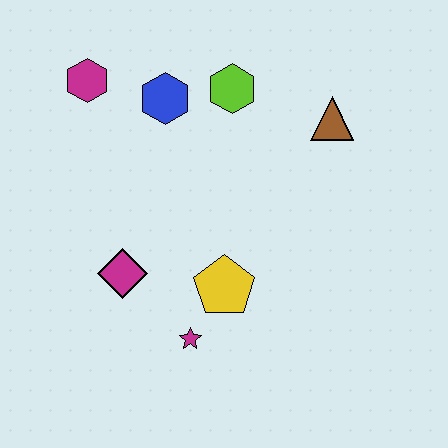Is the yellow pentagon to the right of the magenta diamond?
Yes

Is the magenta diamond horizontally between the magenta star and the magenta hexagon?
Yes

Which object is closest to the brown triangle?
The lime hexagon is closest to the brown triangle.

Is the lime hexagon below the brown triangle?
No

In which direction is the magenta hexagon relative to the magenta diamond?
The magenta hexagon is above the magenta diamond.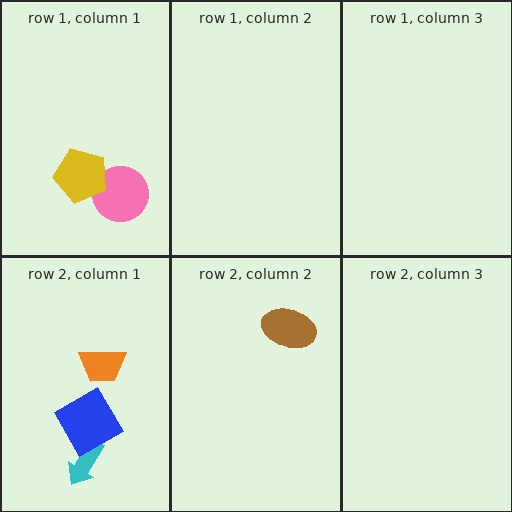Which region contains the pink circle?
The row 1, column 1 region.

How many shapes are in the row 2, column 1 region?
3.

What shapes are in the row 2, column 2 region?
The brown ellipse.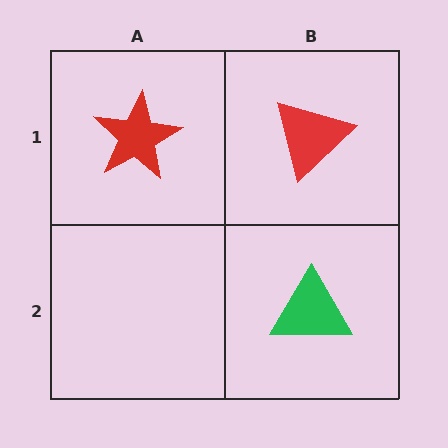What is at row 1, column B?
A red triangle.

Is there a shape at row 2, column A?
No, that cell is empty.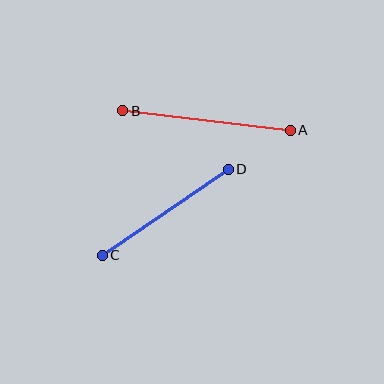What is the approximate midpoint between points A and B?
The midpoint is at approximately (207, 120) pixels.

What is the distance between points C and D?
The distance is approximately 153 pixels.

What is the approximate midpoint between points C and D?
The midpoint is at approximately (165, 212) pixels.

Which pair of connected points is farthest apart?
Points A and B are farthest apart.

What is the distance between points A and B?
The distance is approximately 169 pixels.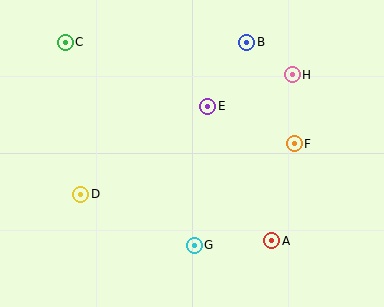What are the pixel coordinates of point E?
Point E is at (208, 106).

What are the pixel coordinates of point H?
Point H is at (292, 75).